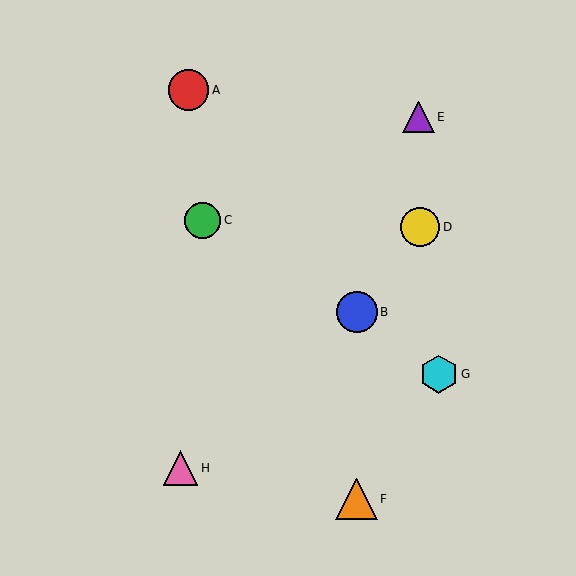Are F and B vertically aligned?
Yes, both are at x≈357.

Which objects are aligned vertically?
Objects B, F are aligned vertically.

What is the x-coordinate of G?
Object G is at x≈439.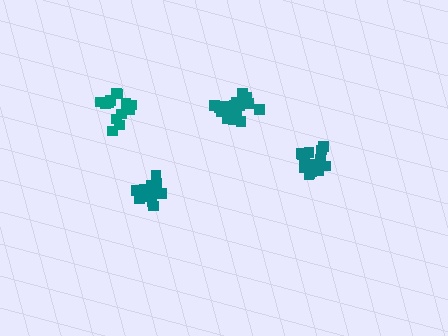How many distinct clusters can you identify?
There are 4 distinct clusters.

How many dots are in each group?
Group 1: 21 dots, Group 2: 16 dots, Group 3: 15 dots, Group 4: 15 dots (67 total).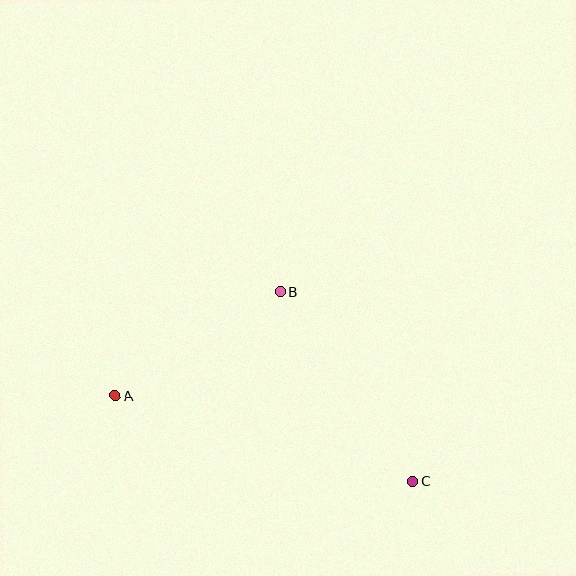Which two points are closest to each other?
Points A and B are closest to each other.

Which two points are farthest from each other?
Points A and C are farthest from each other.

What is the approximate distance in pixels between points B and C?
The distance between B and C is approximately 231 pixels.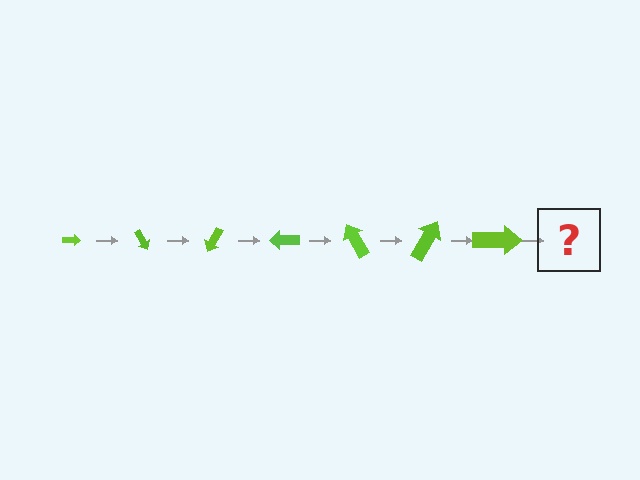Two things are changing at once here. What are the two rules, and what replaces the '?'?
The two rules are that the arrow grows larger each step and it rotates 60 degrees each step. The '?' should be an arrow, larger than the previous one and rotated 420 degrees from the start.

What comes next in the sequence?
The next element should be an arrow, larger than the previous one and rotated 420 degrees from the start.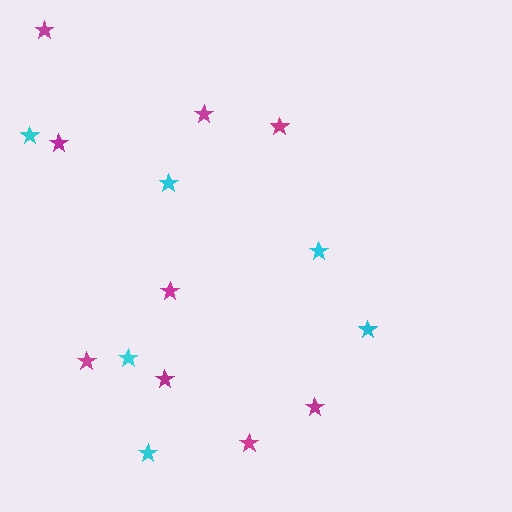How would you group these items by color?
There are 2 groups: one group of magenta stars (9) and one group of cyan stars (6).